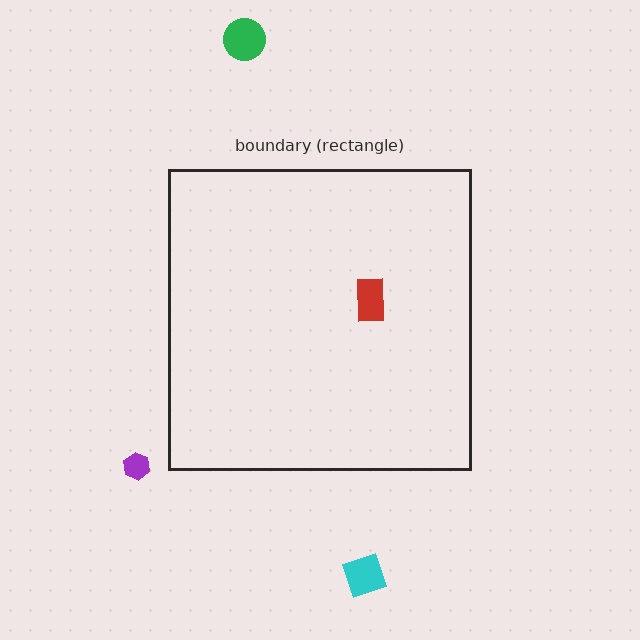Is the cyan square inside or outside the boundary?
Outside.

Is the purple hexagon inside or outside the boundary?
Outside.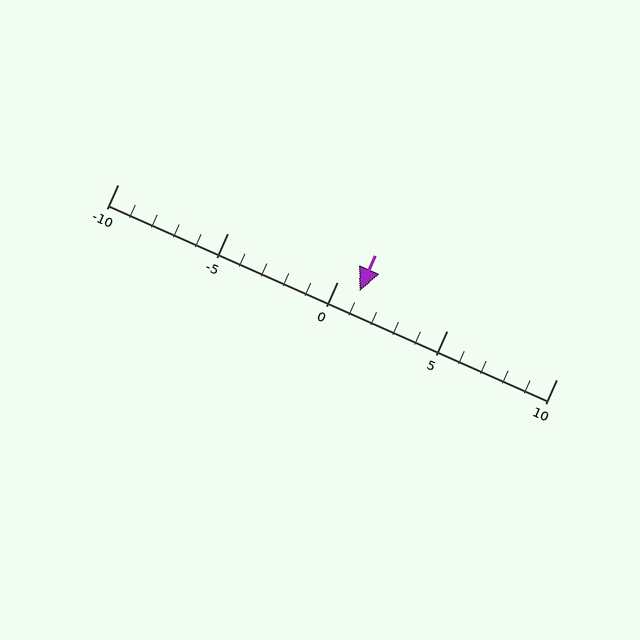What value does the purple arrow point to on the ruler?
The purple arrow points to approximately 1.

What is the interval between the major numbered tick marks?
The major tick marks are spaced 5 units apart.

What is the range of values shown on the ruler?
The ruler shows values from -10 to 10.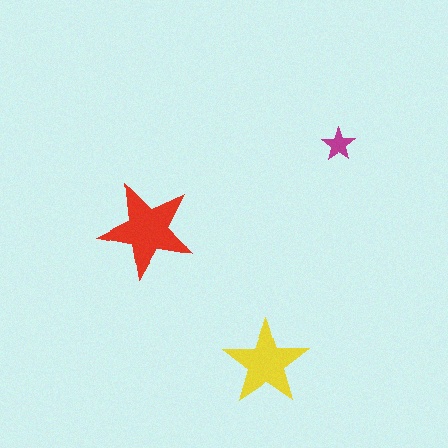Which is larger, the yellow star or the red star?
The red one.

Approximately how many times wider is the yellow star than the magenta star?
About 2.5 times wider.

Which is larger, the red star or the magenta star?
The red one.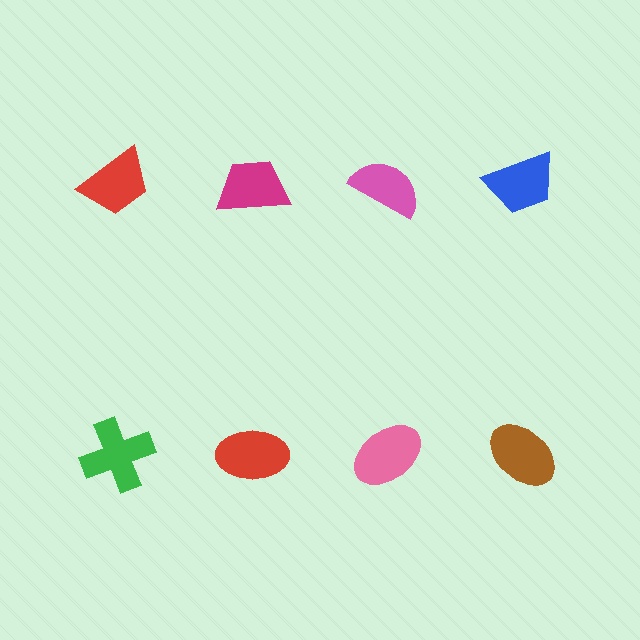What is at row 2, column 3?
A pink ellipse.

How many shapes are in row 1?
4 shapes.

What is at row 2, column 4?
A brown ellipse.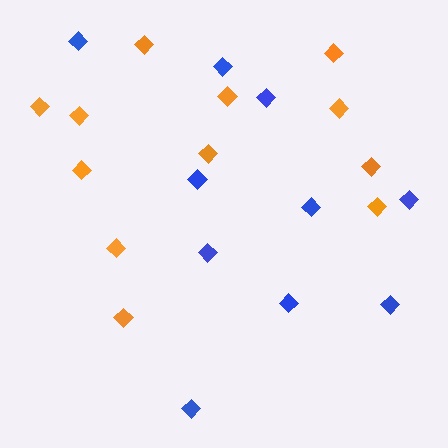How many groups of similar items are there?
There are 2 groups: one group of blue diamonds (10) and one group of orange diamonds (12).